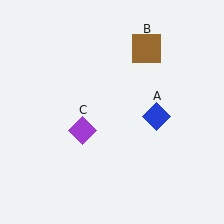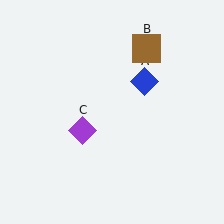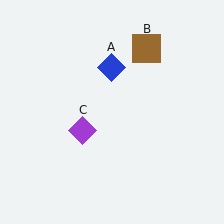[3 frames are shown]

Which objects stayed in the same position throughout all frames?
Brown square (object B) and purple diamond (object C) remained stationary.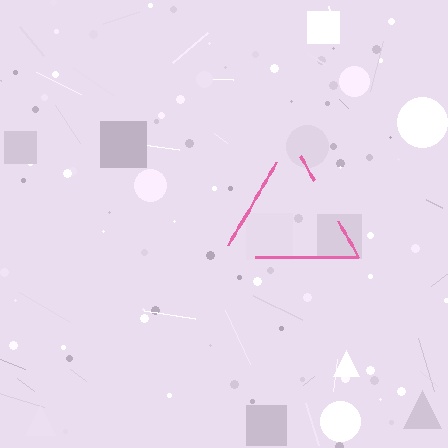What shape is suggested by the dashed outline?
The dashed outline suggests a triangle.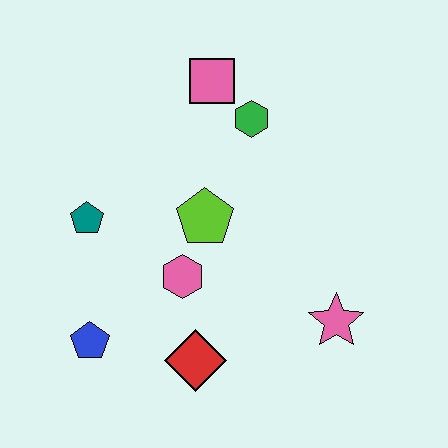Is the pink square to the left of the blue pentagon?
No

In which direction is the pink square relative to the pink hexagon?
The pink square is above the pink hexagon.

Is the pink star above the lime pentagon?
No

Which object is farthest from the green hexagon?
The blue pentagon is farthest from the green hexagon.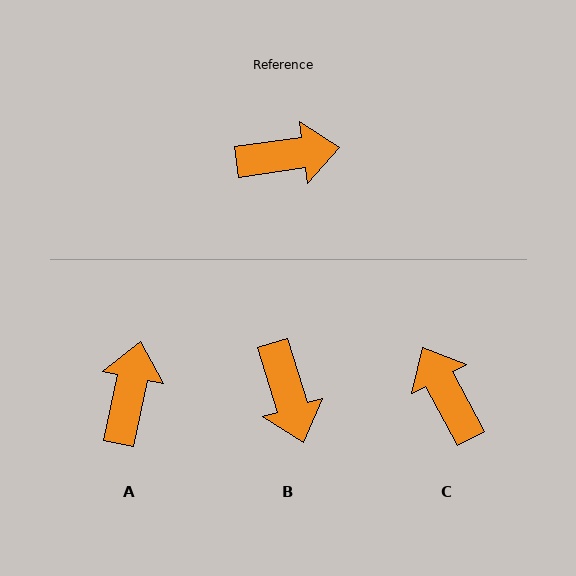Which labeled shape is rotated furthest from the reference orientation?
C, about 110 degrees away.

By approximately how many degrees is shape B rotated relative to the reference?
Approximately 81 degrees clockwise.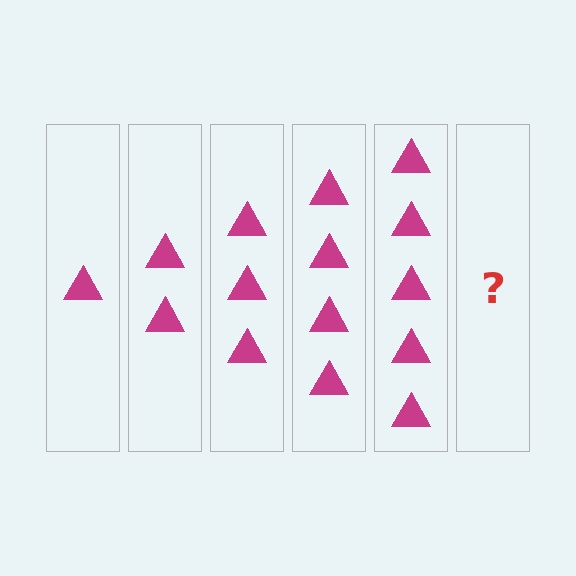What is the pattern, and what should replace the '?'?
The pattern is that each step adds one more triangle. The '?' should be 6 triangles.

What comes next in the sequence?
The next element should be 6 triangles.